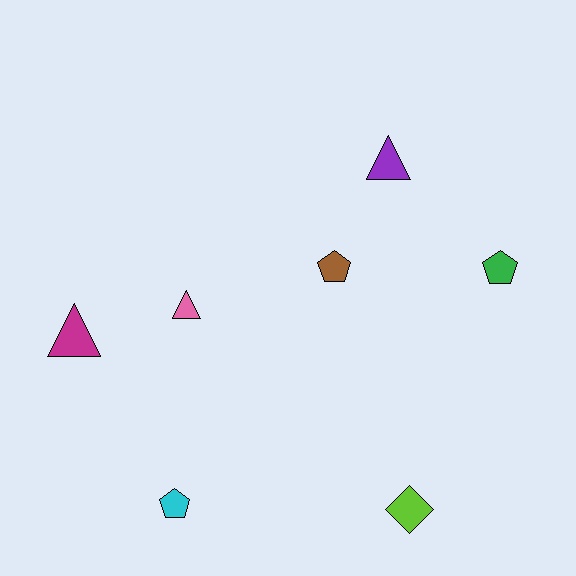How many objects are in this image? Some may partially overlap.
There are 7 objects.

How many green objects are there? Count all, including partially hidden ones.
There is 1 green object.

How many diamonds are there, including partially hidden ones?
There is 1 diamond.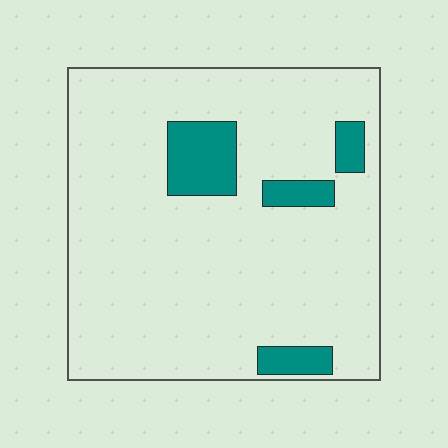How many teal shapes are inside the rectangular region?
4.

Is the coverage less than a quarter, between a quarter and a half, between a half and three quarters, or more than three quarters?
Less than a quarter.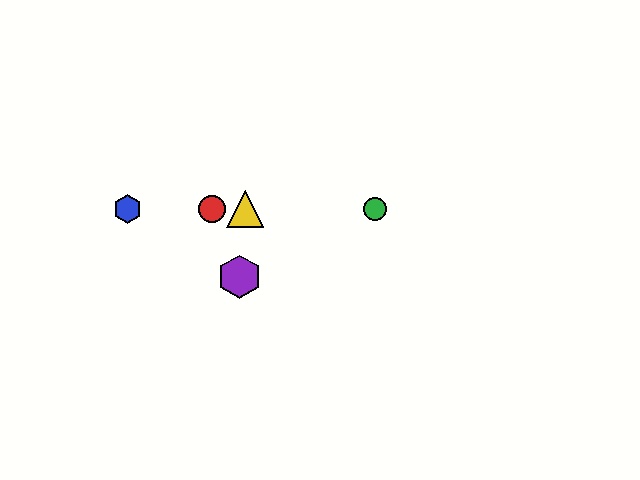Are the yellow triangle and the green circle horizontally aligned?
Yes, both are at y≈209.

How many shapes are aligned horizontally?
4 shapes (the red circle, the blue hexagon, the green circle, the yellow triangle) are aligned horizontally.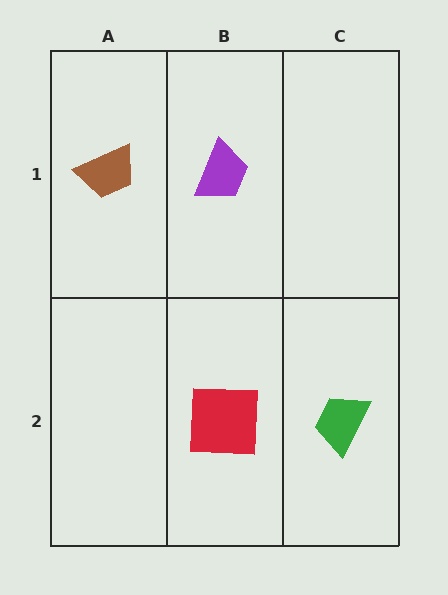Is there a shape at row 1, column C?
No, that cell is empty.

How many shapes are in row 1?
2 shapes.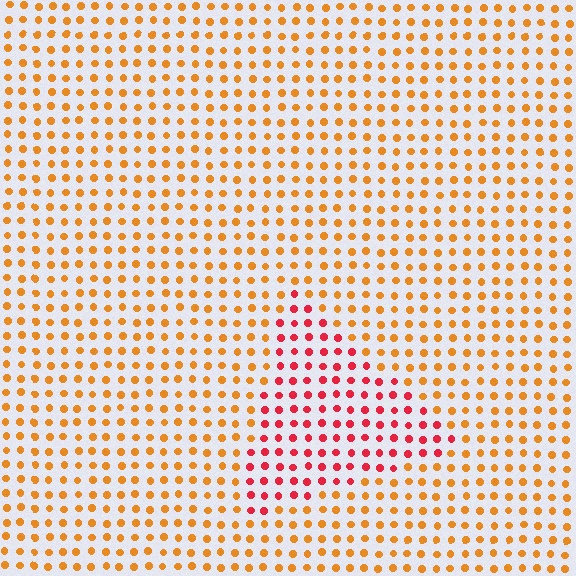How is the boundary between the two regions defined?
The boundary is defined purely by a slight shift in hue (about 41 degrees). Spacing, size, and orientation are identical on both sides.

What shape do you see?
I see a triangle.